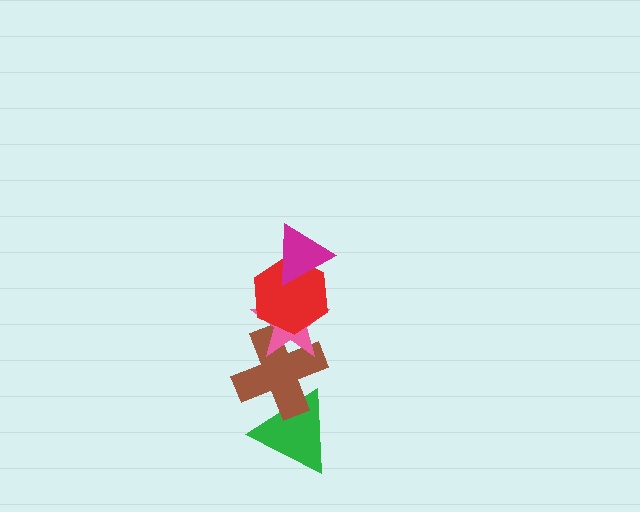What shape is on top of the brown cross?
The pink star is on top of the brown cross.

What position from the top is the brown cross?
The brown cross is 4th from the top.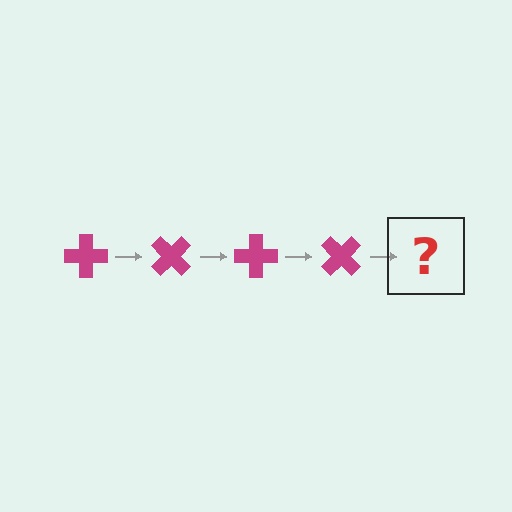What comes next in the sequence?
The next element should be a magenta cross rotated 180 degrees.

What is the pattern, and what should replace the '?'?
The pattern is that the cross rotates 45 degrees each step. The '?' should be a magenta cross rotated 180 degrees.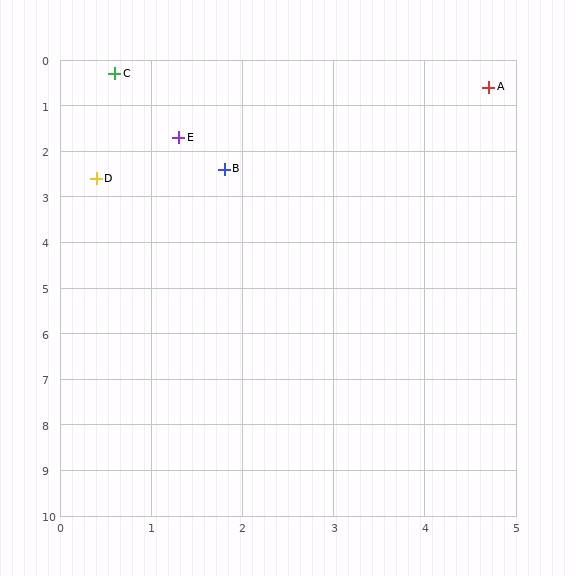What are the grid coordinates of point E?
Point E is at approximately (1.3, 1.7).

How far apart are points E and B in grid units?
Points E and B are about 0.9 grid units apart.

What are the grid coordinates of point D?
Point D is at approximately (0.4, 2.6).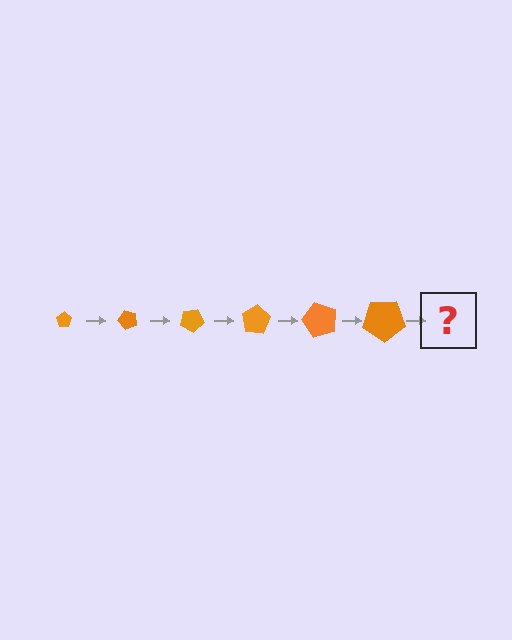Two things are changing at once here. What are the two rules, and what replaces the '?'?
The two rules are that the pentagon grows larger each step and it rotates 50 degrees each step. The '?' should be a pentagon, larger than the previous one and rotated 300 degrees from the start.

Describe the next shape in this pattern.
It should be a pentagon, larger than the previous one and rotated 300 degrees from the start.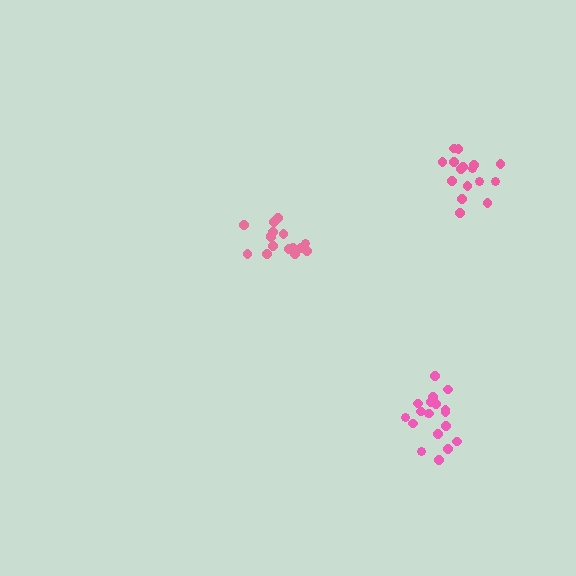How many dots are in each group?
Group 1: 19 dots, Group 2: 16 dots, Group 3: 16 dots (51 total).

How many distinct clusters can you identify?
There are 3 distinct clusters.